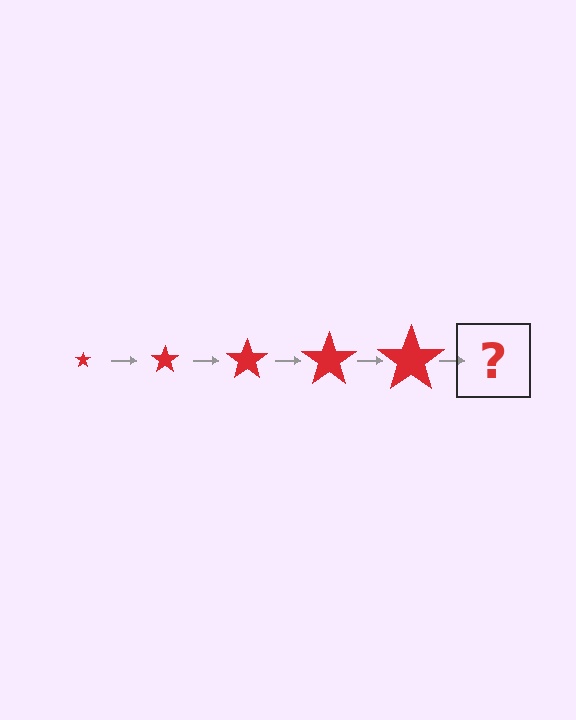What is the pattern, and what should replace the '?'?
The pattern is that the star gets progressively larger each step. The '?' should be a red star, larger than the previous one.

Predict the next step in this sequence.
The next step is a red star, larger than the previous one.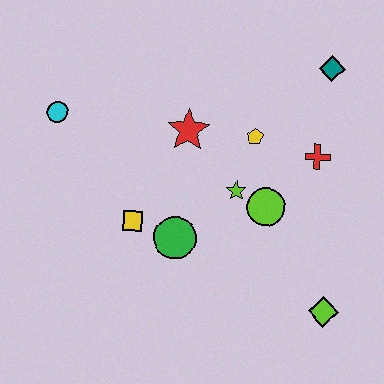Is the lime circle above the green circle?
Yes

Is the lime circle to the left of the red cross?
Yes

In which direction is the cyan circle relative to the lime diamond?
The cyan circle is to the left of the lime diamond.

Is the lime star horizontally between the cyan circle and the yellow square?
No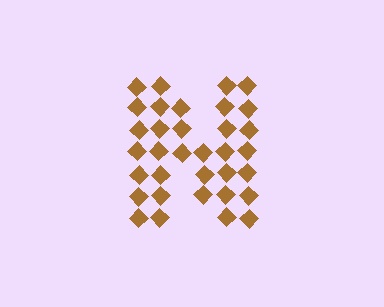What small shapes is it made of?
It is made of small diamonds.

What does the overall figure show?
The overall figure shows the letter N.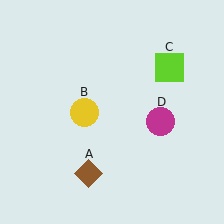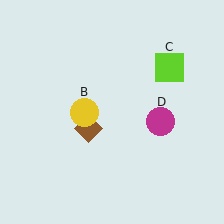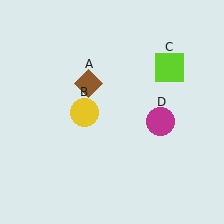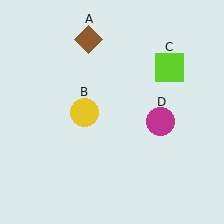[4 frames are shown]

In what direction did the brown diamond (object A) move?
The brown diamond (object A) moved up.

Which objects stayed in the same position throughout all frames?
Yellow circle (object B) and lime square (object C) and magenta circle (object D) remained stationary.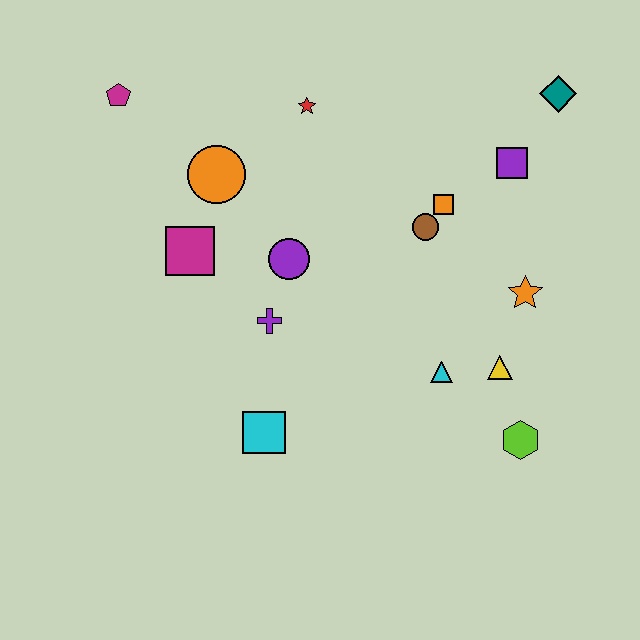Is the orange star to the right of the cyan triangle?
Yes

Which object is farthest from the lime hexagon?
The magenta pentagon is farthest from the lime hexagon.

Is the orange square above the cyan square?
Yes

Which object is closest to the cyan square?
The purple cross is closest to the cyan square.